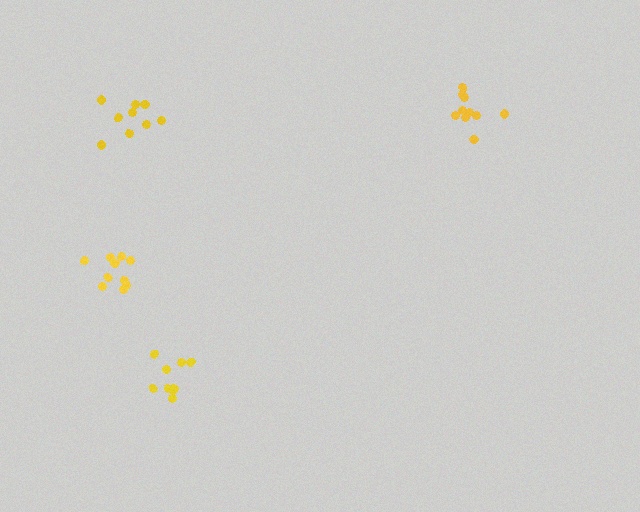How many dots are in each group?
Group 1: 9 dots, Group 2: 9 dots, Group 3: 10 dots, Group 4: 10 dots (38 total).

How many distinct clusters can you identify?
There are 4 distinct clusters.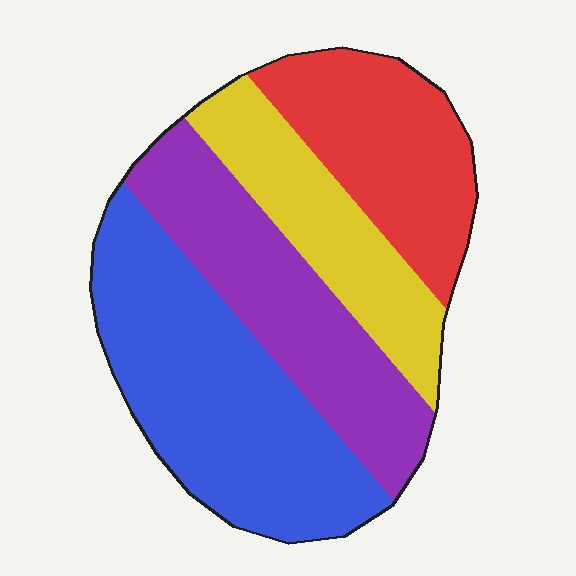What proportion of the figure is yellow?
Yellow covers around 20% of the figure.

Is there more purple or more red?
Purple.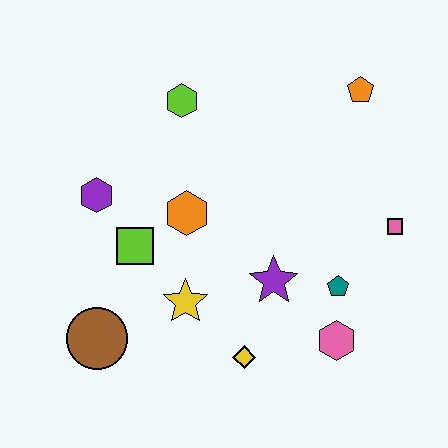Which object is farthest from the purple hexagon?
The pink square is farthest from the purple hexagon.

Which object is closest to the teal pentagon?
The pink hexagon is closest to the teal pentagon.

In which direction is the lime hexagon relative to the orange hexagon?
The lime hexagon is above the orange hexagon.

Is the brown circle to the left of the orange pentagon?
Yes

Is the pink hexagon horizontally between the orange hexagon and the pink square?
Yes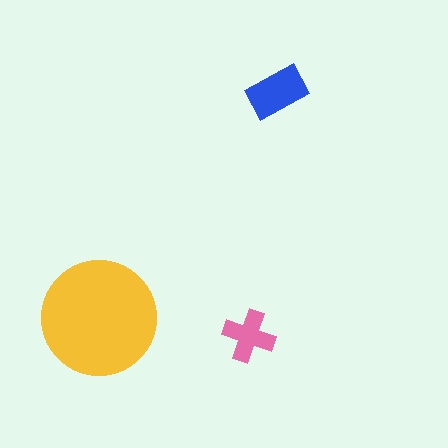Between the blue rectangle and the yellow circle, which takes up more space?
The yellow circle.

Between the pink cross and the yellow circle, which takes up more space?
The yellow circle.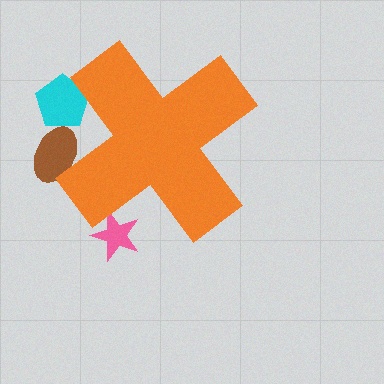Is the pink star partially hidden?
Yes, the pink star is partially hidden behind the orange cross.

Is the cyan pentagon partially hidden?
Yes, the cyan pentagon is partially hidden behind the orange cross.